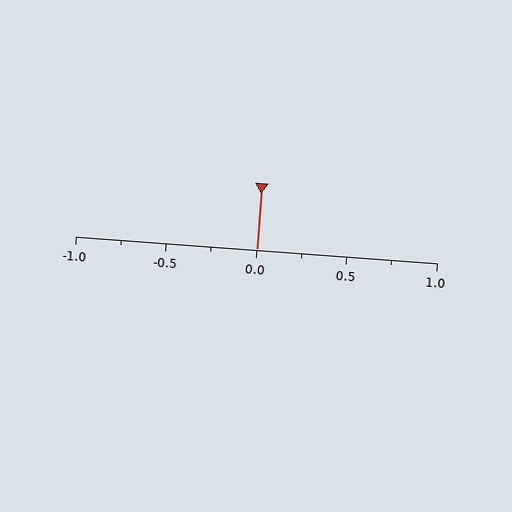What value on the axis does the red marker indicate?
The marker indicates approximately 0.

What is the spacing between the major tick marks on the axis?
The major ticks are spaced 0.5 apart.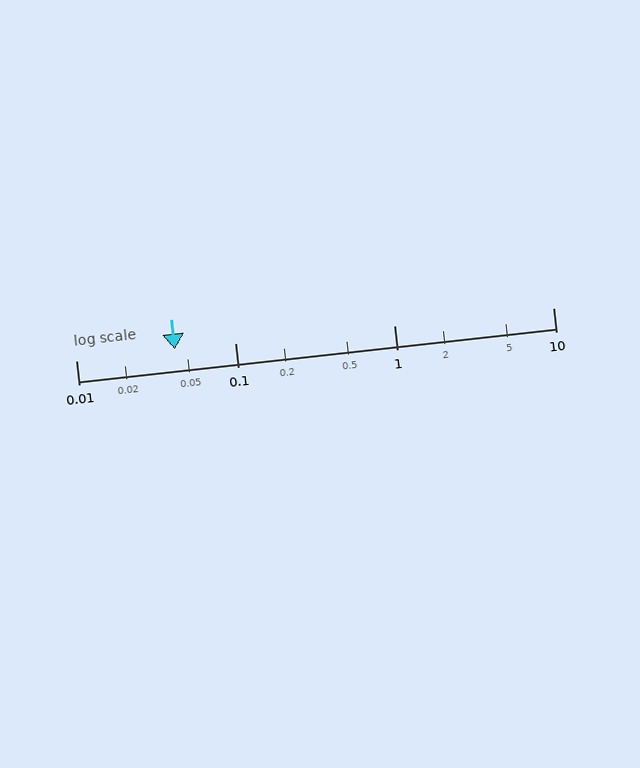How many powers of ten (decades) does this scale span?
The scale spans 3 decades, from 0.01 to 10.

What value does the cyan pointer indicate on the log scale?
The pointer indicates approximately 0.042.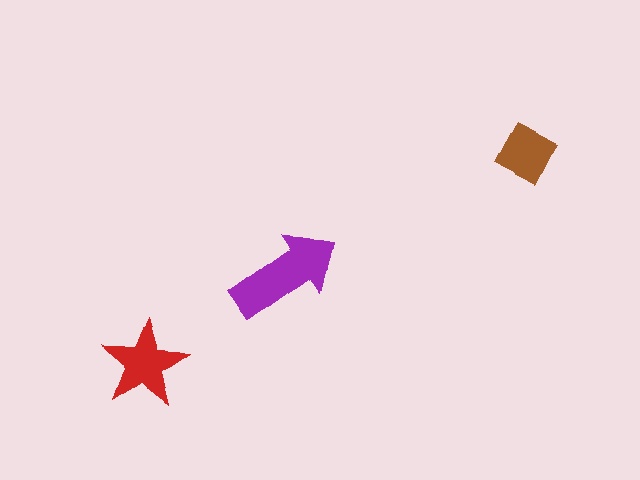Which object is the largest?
The purple arrow.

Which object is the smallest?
The brown diamond.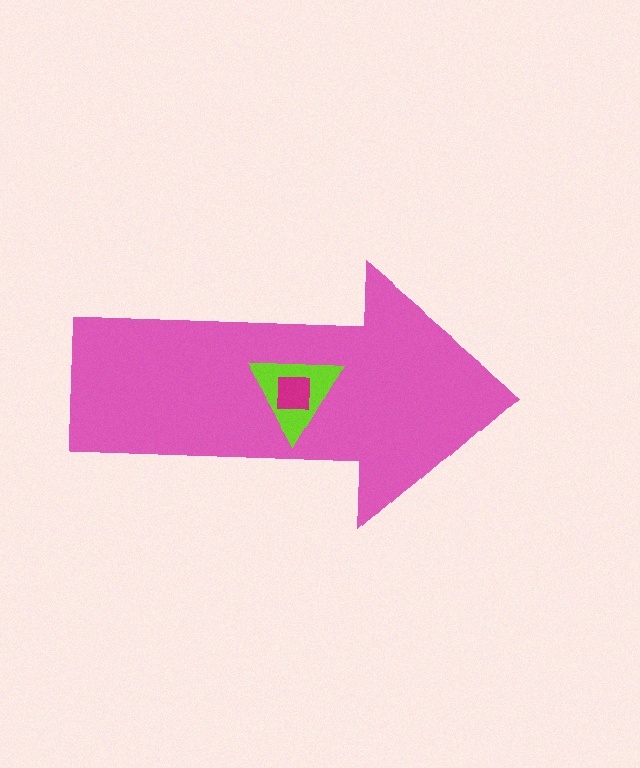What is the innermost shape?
The magenta square.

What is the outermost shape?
The pink arrow.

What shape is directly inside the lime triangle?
The magenta square.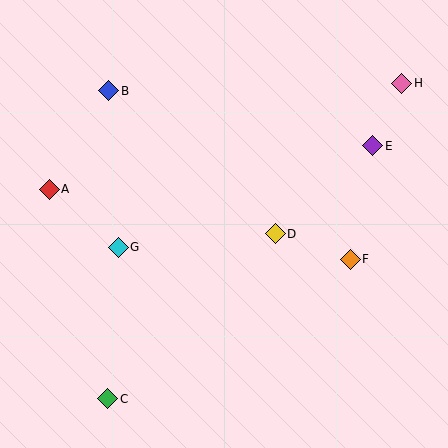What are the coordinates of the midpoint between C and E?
The midpoint between C and E is at (240, 272).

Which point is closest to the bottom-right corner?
Point F is closest to the bottom-right corner.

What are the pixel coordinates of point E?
Point E is at (373, 146).